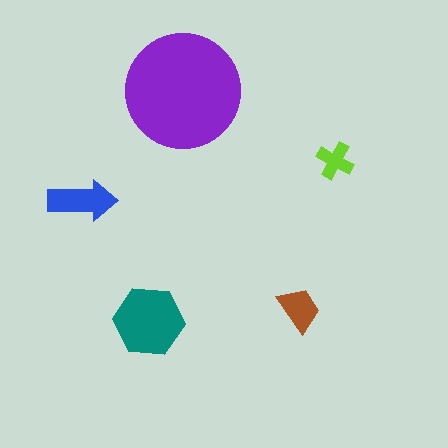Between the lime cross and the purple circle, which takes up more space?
The purple circle.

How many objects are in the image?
There are 5 objects in the image.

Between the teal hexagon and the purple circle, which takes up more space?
The purple circle.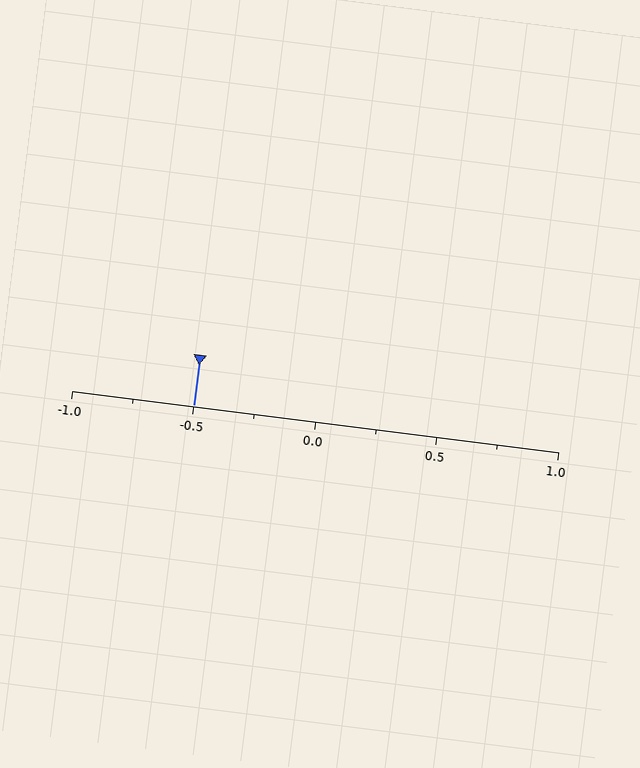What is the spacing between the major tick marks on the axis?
The major ticks are spaced 0.5 apart.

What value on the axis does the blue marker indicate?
The marker indicates approximately -0.5.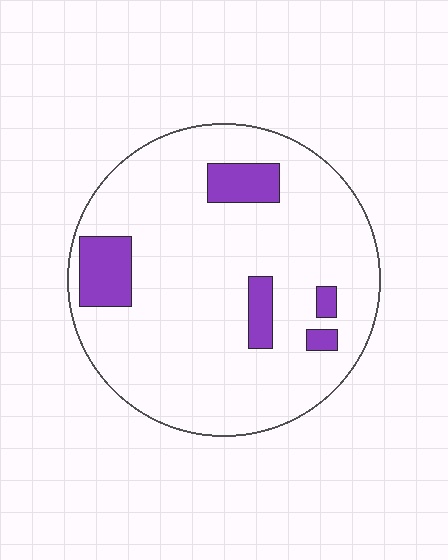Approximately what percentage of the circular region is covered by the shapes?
Approximately 15%.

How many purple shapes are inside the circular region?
5.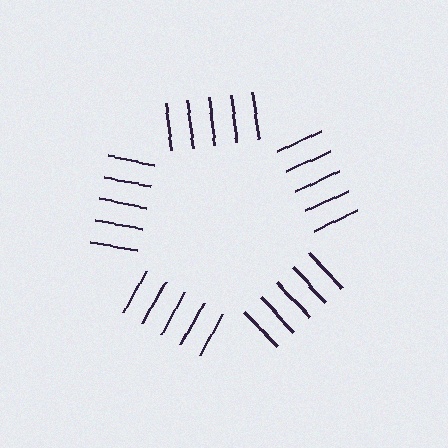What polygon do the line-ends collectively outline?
An illusory pentagon — the line segments terminate on its edges but no continuous stroke is drawn.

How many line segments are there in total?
25 — 5 along each of the 5 edges.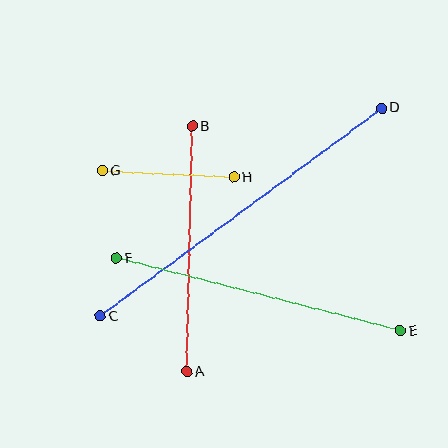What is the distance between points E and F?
The distance is approximately 293 pixels.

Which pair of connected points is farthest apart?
Points C and D are farthest apart.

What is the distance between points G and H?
The distance is approximately 132 pixels.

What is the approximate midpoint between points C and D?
The midpoint is at approximately (241, 212) pixels.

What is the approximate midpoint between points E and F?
The midpoint is at approximately (258, 294) pixels.